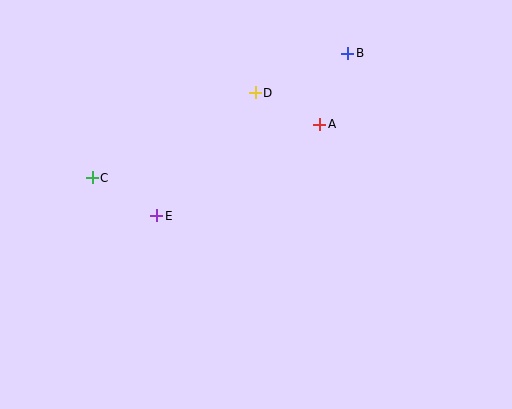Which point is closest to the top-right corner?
Point B is closest to the top-right corner.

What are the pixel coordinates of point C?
Point C is at (92, 178).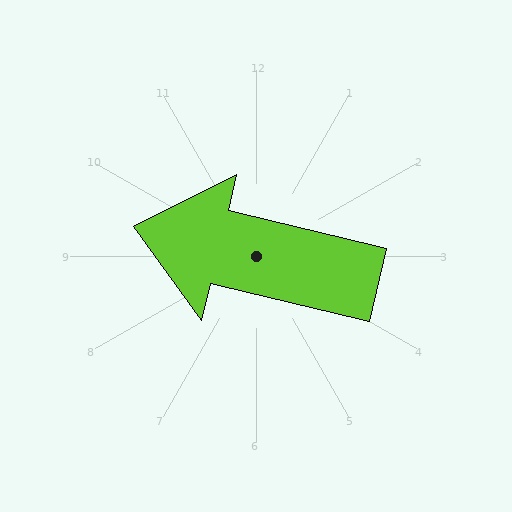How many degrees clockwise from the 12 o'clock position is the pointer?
Approximately 283 degrees.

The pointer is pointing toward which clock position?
Roughly 9 o'clock.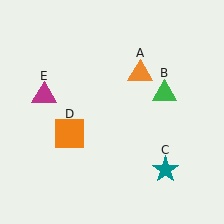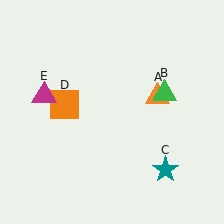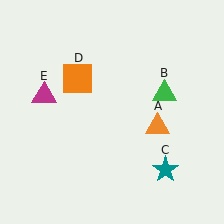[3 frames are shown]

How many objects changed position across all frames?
2 objects changed position: orange triangle (object A), orange square (object D).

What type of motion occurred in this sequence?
The orange triangle (object A), orange square (object D) rotated clockwise around the center of the scene.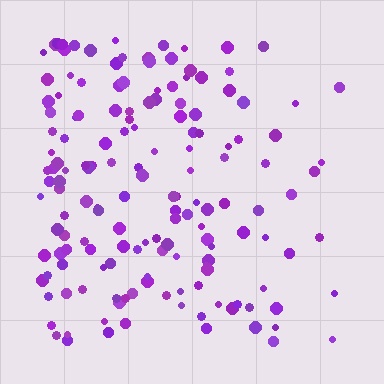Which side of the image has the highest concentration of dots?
The left.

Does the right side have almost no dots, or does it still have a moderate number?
Still a moderate number, just noticeably fewer than the left.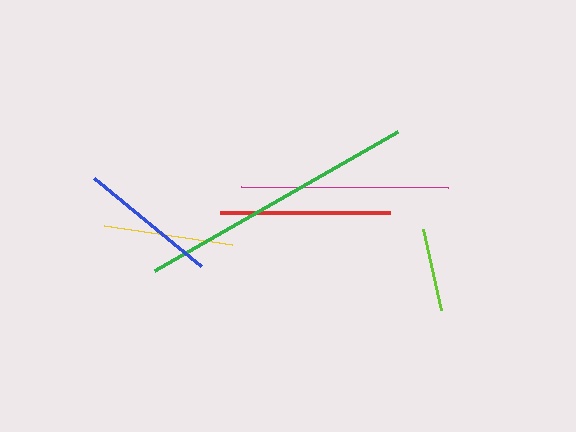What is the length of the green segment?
The green segment is approximately 279 pixels long.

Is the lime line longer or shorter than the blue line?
The blue line is longer than the lime line.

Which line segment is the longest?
The green line is the longest at approximately 279 pixels.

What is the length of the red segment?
The red segment is approximately 170 pixels long.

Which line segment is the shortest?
The lime line is the shortest at approximately 82 pixels.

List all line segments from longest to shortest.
From longest to shortest: green, magenta, red, blue, yellow, lime.